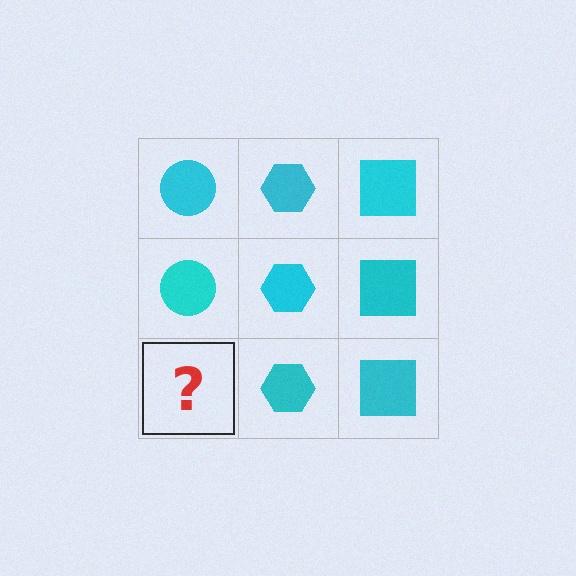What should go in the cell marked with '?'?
The missing cell should contain a cyan circle.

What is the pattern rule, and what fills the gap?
The rule is that each column has a consistent shape. The gap should be filled with a cyan circle.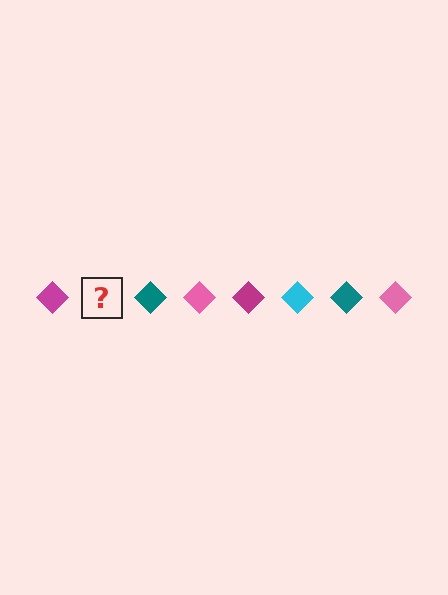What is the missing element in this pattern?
The missing element is a cyan diamond.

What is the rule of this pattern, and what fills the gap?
The rule is that the pattern cycles through magenta, cyan, teal, pink diamonds. The gap should be filled with a cyan diamond.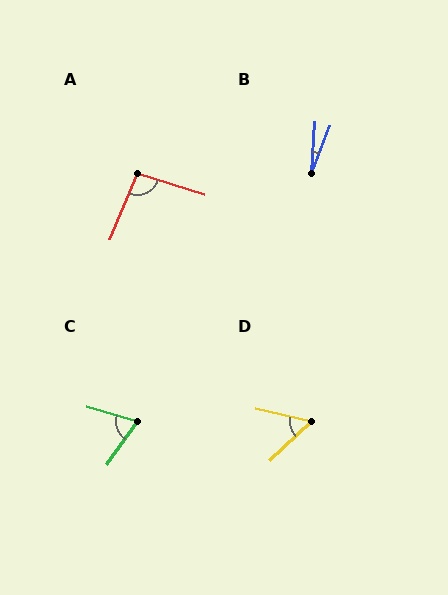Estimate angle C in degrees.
Approximately 71 degrees.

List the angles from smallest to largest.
B (17°), D (57°), C (71°), A (95°).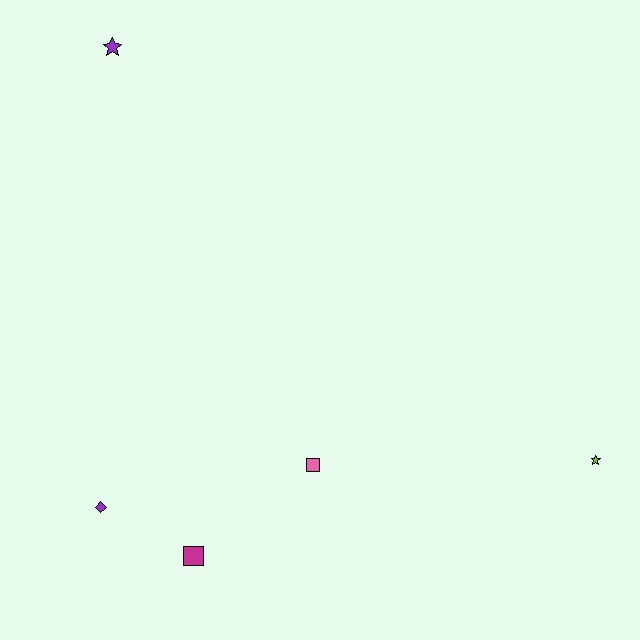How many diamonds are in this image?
There is 1 diamond.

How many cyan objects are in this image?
There are no cyan objects.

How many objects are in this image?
There are 5 objects.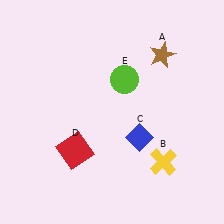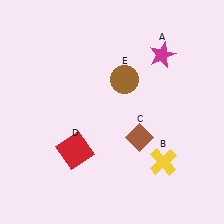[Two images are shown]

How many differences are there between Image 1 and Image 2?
There are 3 differences between the two images.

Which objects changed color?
A changed from brown to magenta. C changed from blue to brown. E changed from lime to brown.